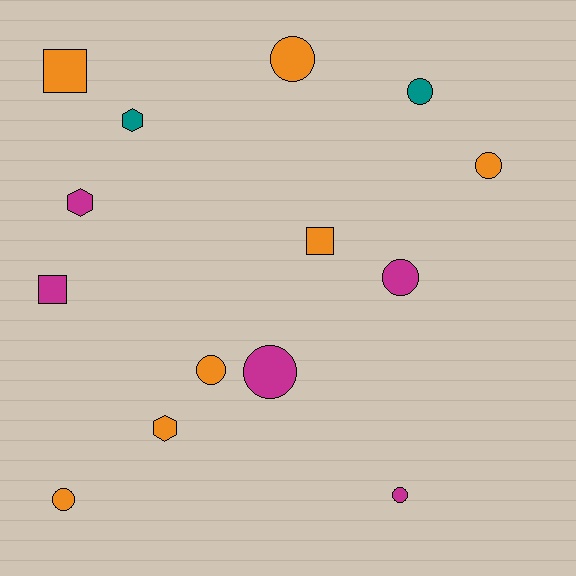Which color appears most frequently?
Orange, with 7 objects.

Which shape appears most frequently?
Circle, with 8 objects.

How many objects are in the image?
There are 14 objects.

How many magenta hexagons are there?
There is 1 magenta hexagon.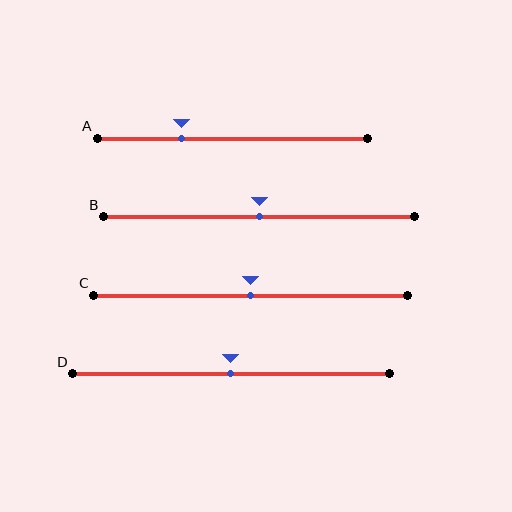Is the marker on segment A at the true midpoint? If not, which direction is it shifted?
No, the marker on segment A is shifted to the left by about 19% of the segment length.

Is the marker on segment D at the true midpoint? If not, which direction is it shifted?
Yes, the marker on segment D is at the true midpoint.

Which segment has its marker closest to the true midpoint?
Segment B has its marker closest to the true midpoint.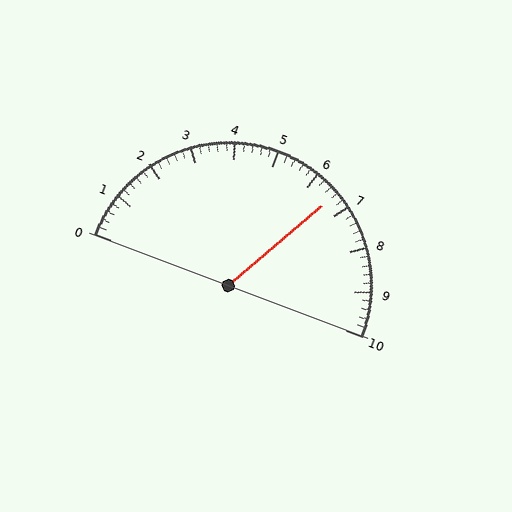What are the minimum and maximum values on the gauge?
The gauge ranges from 0 to 10.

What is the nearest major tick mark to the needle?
The nearest major tick mark is 7.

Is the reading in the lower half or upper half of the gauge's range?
The reading is in the upper half of the range (0 to 10).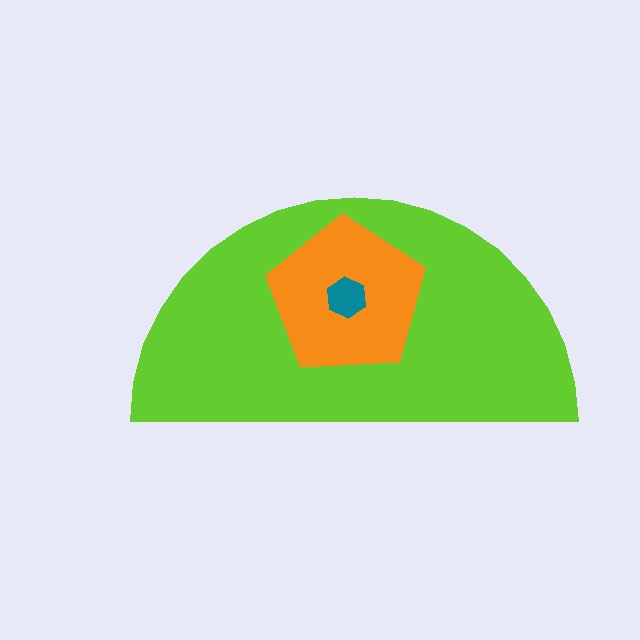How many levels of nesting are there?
3.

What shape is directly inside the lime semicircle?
The orange pentagon.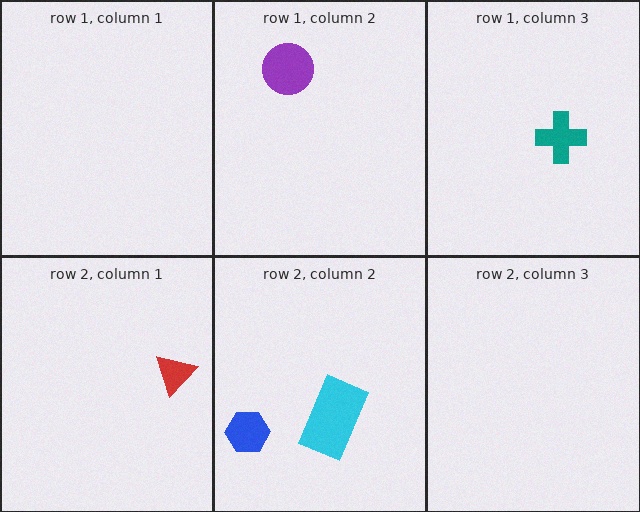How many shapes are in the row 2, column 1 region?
1.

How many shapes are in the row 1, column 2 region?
1.